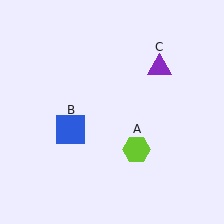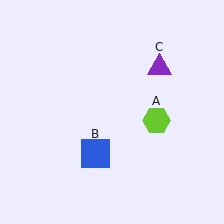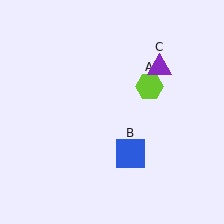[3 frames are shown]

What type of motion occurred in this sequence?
The lime hexagon (object A), blue square (object B) rotated counterclockwise around the center of the scene.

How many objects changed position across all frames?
2 objects changed position: lime hexagon (object A), blue square (object B).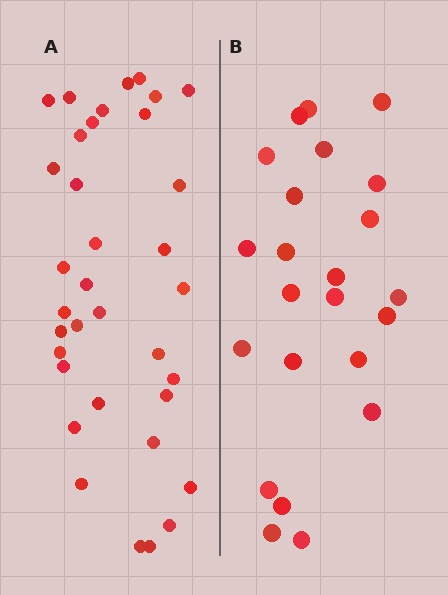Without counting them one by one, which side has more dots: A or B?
Region A (the left region) has more dots.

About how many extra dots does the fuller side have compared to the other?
Region A has roughly 12 or so more dots than region B.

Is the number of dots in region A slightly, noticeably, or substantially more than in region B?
Region A has substantially more. The ratio is roughly 1.5 to 1.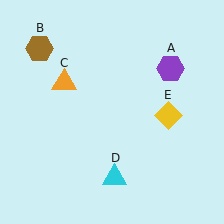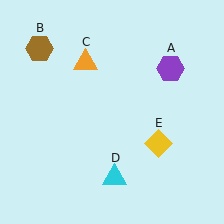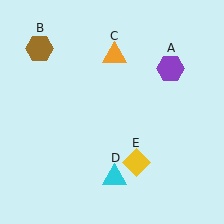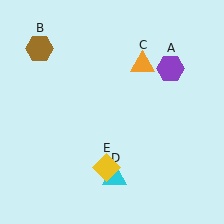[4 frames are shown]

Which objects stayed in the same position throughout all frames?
Purple hexagon (object A) and brown hexagon (object B) and cyan triangle (object D) remained stationary.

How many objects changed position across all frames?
2 objects changed position: orange triangle (object C), yellow diamond (object E).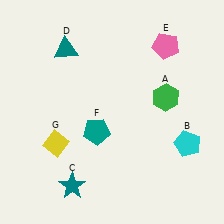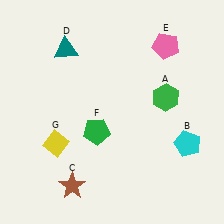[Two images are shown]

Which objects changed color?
C changed from teal to brown. F changed from teal to green.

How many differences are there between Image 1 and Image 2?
There are 2 differences between the two images.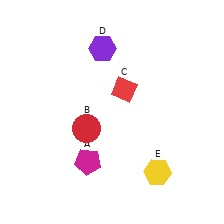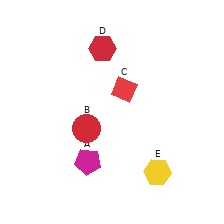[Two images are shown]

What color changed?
The hexagon (D) changed from purple in Image 1 to red in Image 2.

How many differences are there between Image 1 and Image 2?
There is 1 difference between the two images.